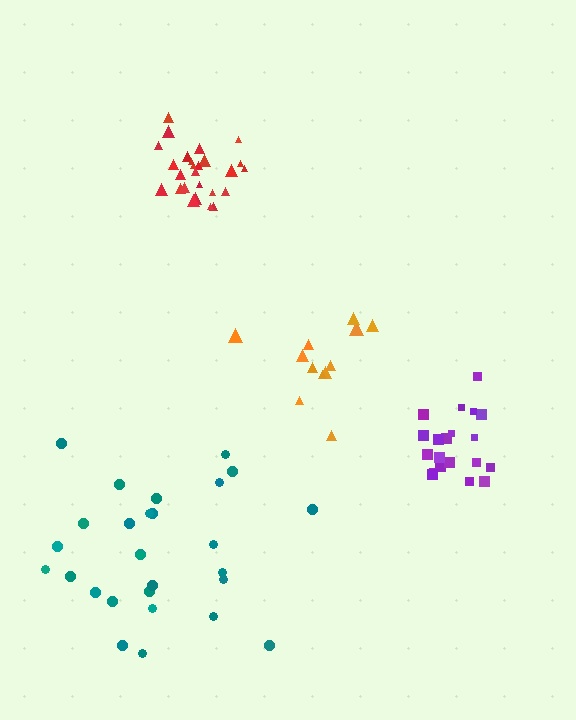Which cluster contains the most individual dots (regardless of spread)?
Teal (28).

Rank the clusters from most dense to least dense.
red, purple, teal, orange.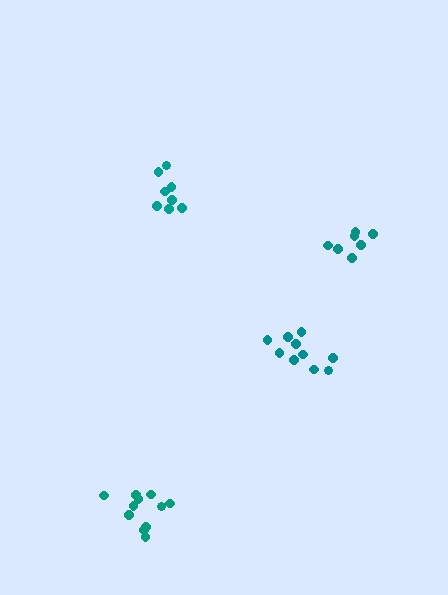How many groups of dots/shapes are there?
There are 4 groups.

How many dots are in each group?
Group 1: 7 dots, Group 2: 10 dots, Group 3: 8 dots, Group 4: 11 dots (36 total).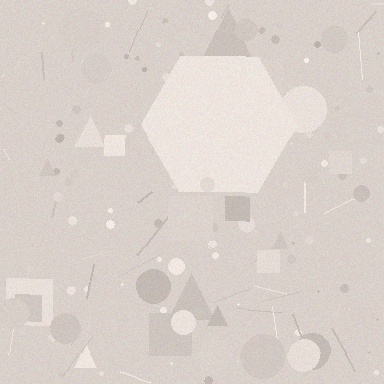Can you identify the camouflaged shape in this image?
The camouflaged shape is a hexagon.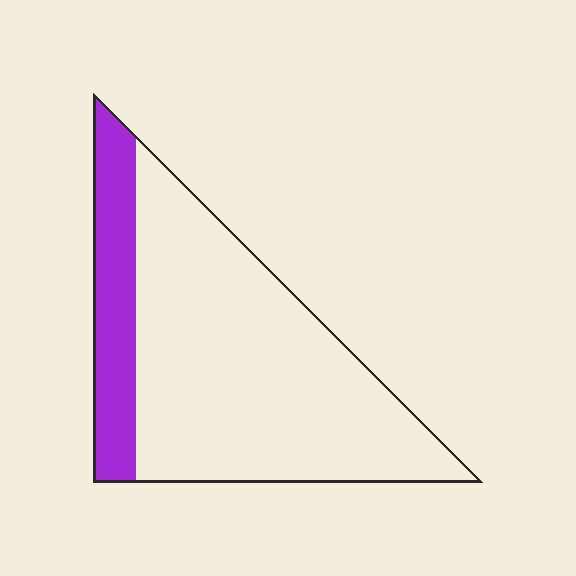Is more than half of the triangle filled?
No.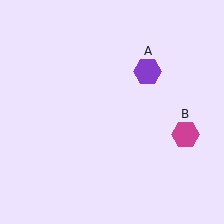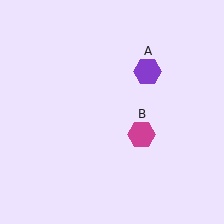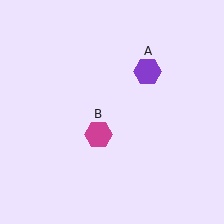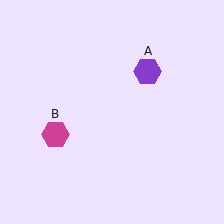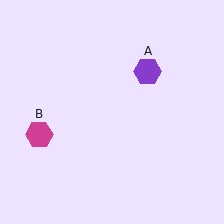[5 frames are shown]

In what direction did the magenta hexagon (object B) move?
The magenta hexagon (object B) moved left.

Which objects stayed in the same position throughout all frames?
Purple hexagon (object A) remained stationary.